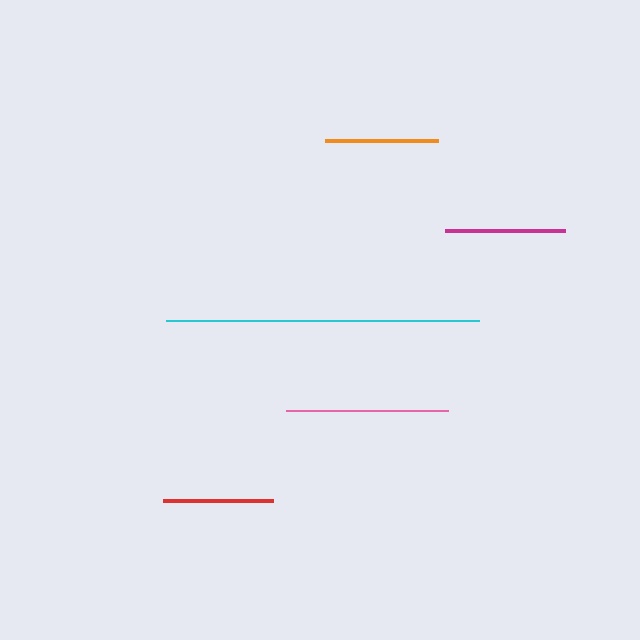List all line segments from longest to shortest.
From longest to shortest: cyan, pink, magenta, orange, red.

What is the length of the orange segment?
The orange segment is approximately 113 pixels long.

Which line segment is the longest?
The cyan line is the longest at approximately 312 pixels.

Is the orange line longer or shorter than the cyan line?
The cyan line is longer than the orange line.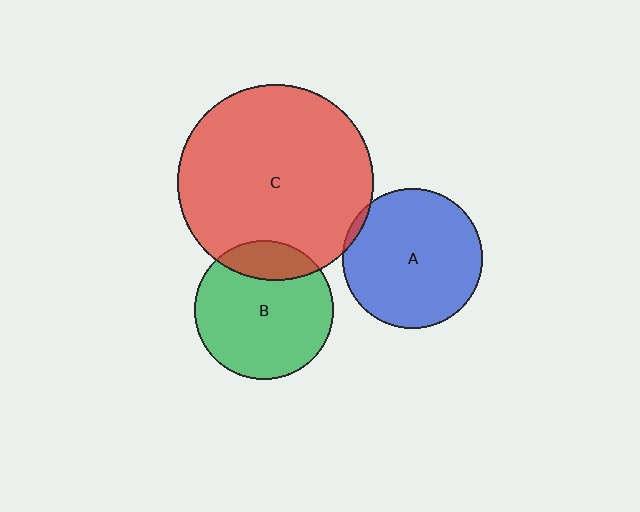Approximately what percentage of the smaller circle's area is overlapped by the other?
Approximately 5%.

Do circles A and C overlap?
Yes.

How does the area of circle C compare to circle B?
Approximately 2.0 times.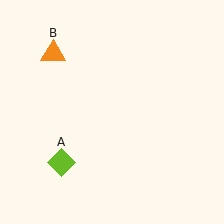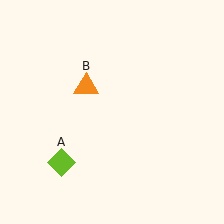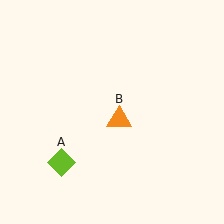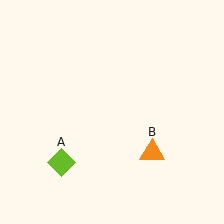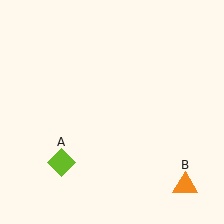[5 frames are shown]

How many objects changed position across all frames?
1 object changed position: orange triangle (object B).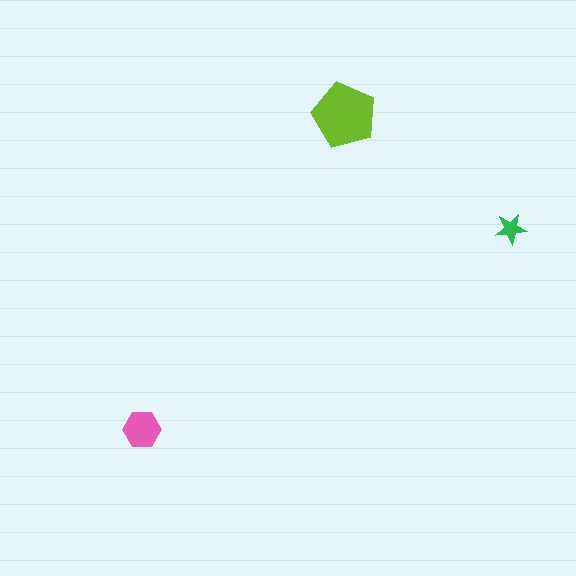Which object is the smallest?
The green star.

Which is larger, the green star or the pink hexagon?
The pink hexagon.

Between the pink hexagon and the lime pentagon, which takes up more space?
The lime pentagon.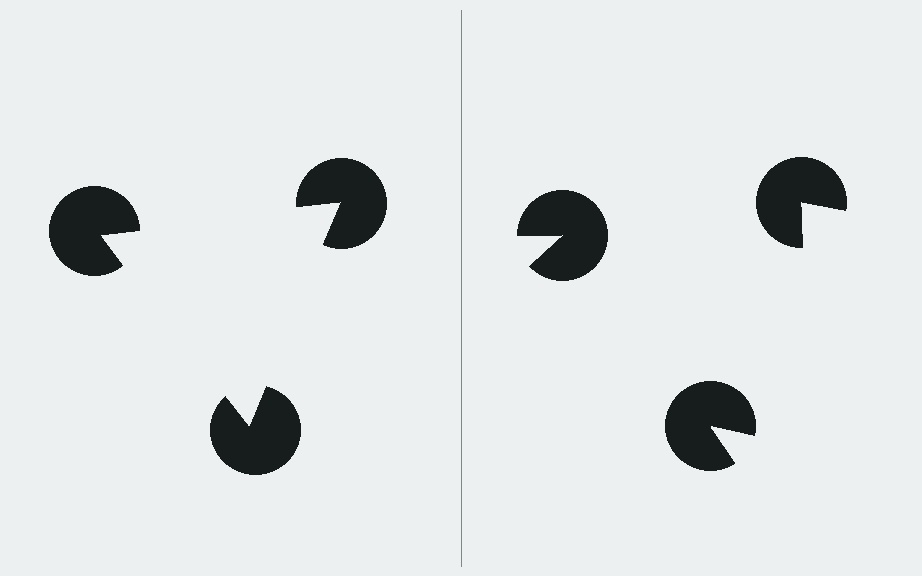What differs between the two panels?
The pac-man discs are positioned identically on both sides; only the wedge orientations differ. On the left they align to a triangle; on the right they are misaligned.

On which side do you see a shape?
An illusory triangle appears on the left side. On the right side the wedge cuts are rotated, so no coherent shape forms.